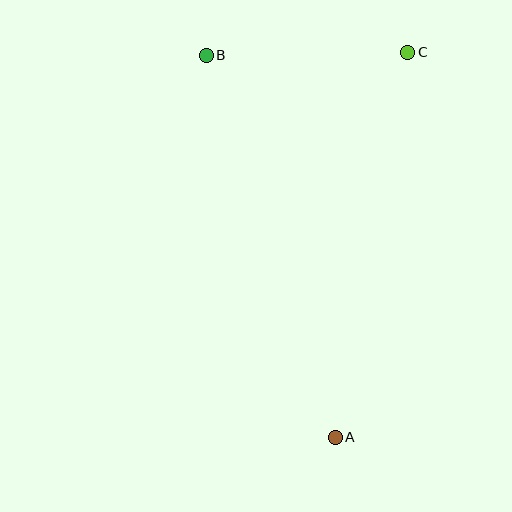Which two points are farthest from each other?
Points A and B are farthest from each other.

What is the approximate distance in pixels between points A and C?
The distance between A and C is approximately 391 pixels.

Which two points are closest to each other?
Points B and C are closest to each other.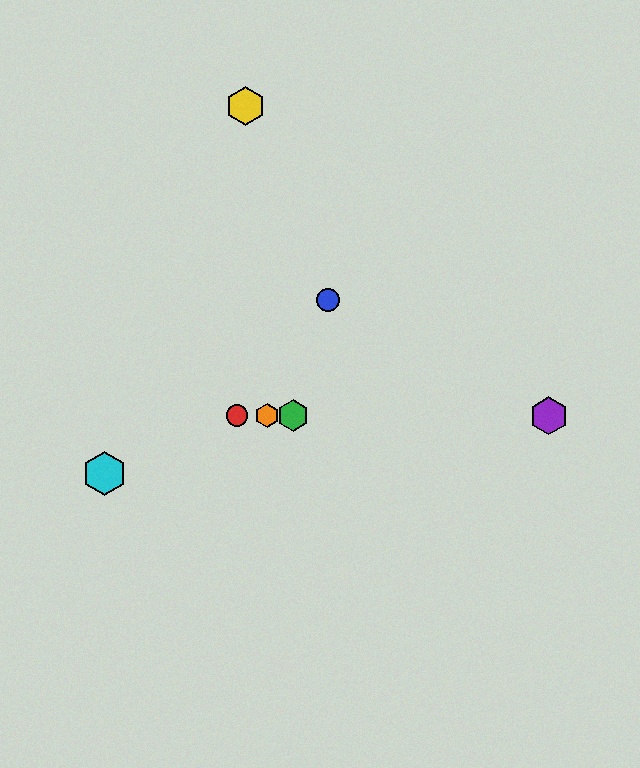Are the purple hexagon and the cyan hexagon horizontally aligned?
No, the purple hexagon is at y≈416 and the cyan hexagon is at y≈473.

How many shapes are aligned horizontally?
4 shapes (the red circle, the green hexagon, the purple hexagon, the orange hexagon) are aligned horizontally.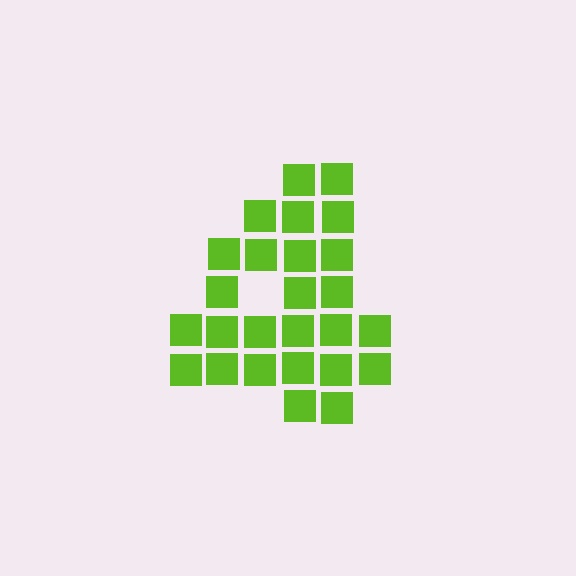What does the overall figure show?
The overall figure shows the digit 4.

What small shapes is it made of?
It is made of small squares.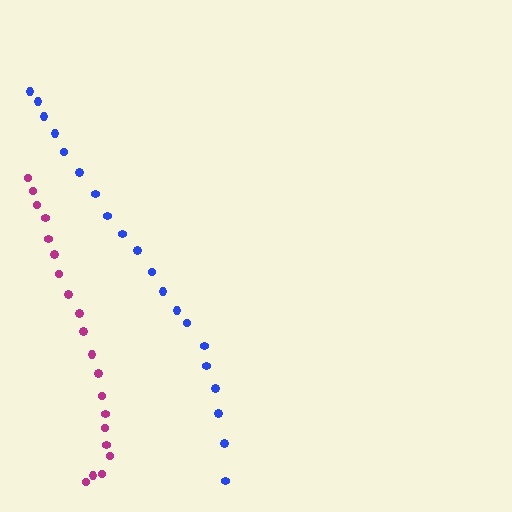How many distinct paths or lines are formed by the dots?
There are 2 distinct paths.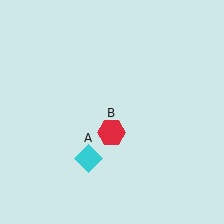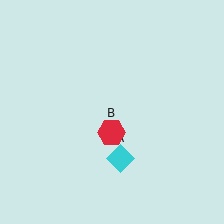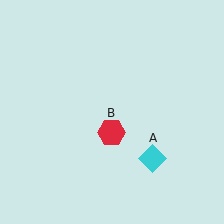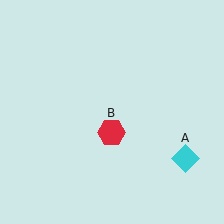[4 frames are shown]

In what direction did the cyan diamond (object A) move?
The cyan diamond (object A) moved right.